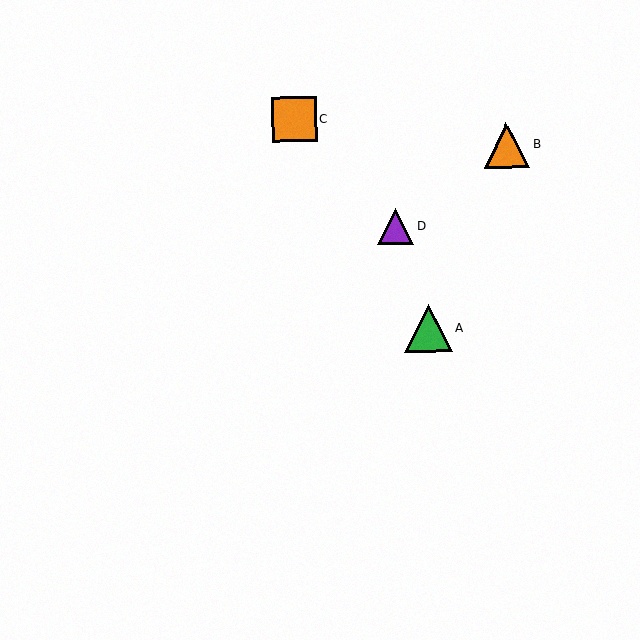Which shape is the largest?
The green triangle (labeled A) is the largest.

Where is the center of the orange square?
The center of the orange square is at (294, 120).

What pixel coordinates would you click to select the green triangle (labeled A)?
Click at (428, 329) to select the green triangle A.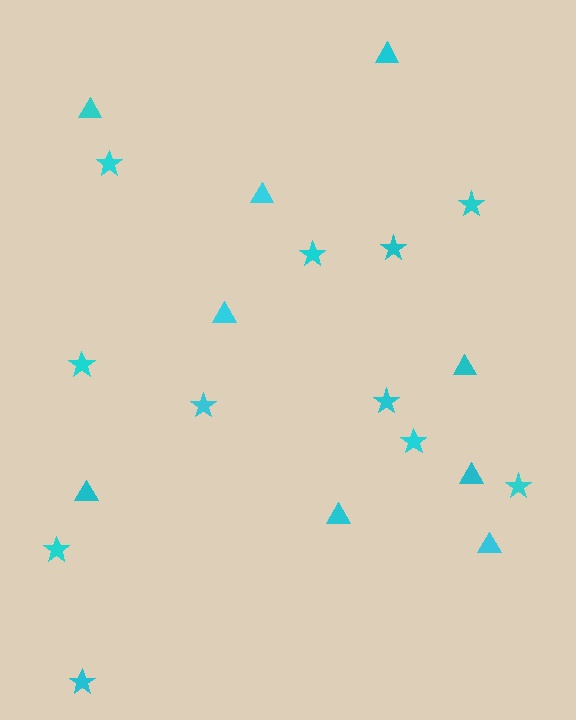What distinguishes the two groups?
There are 2 groups: one group of stars (11) and one group of triangles (9).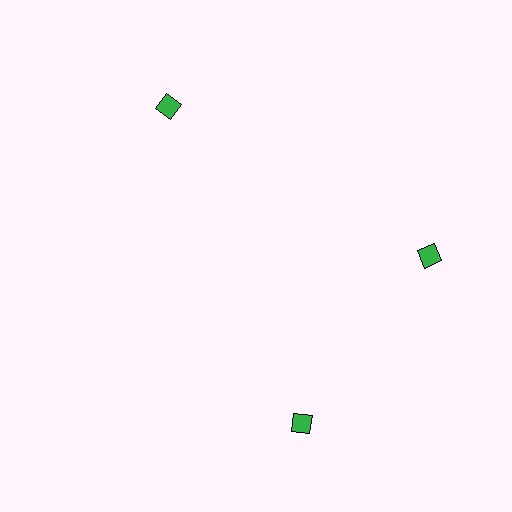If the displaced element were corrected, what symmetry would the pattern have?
It would have 3-fold rotational symmetry — the pattern would map onto itself every 120 degrees.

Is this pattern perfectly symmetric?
No. The 3 green diamonds are arranged in a ring, but one element near the 7 o'clock position is rotated out of alignment along the ring, breaking the 3-fold rotational symmetry.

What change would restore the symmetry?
The symmetry would be restored by rotating it back into even spacing with its neighbors so that all 3 diamonds sit at equal angles and equal distance from the center.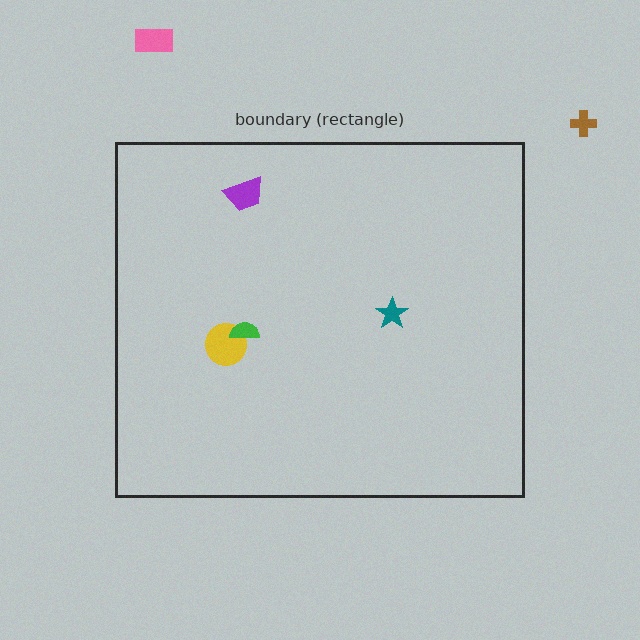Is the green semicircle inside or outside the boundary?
Inside.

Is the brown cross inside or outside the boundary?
Outside.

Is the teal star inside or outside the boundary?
Inside.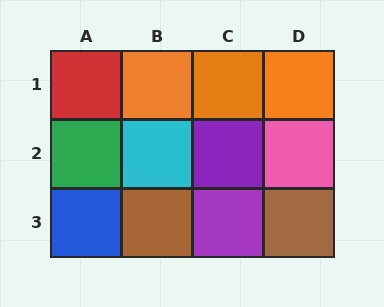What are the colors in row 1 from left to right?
Red, orange, orange, orange.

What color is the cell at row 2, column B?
Cyan.